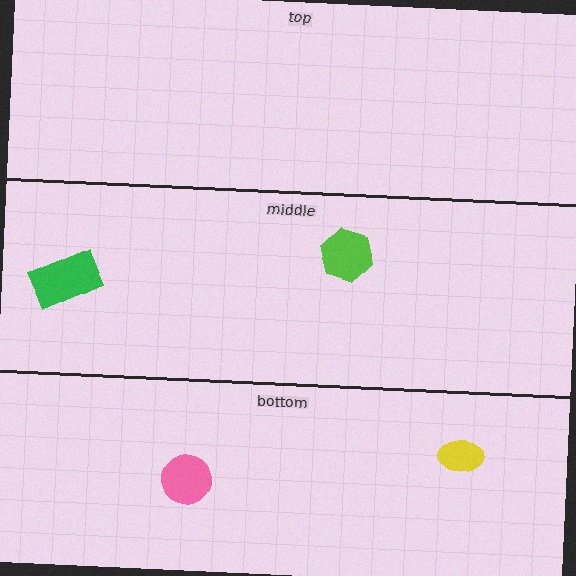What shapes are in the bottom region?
The pink circle, the yellow ellipse.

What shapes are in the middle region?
The green rectangle, the lime hexagon.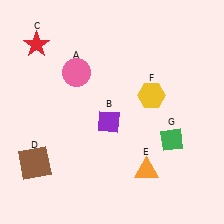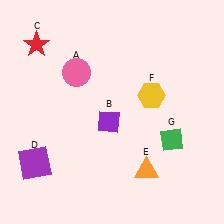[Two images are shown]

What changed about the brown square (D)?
In Image 1, D is brown. In Image 2, it changed to purple.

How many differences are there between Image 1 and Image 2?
There is 1 difference between the two images.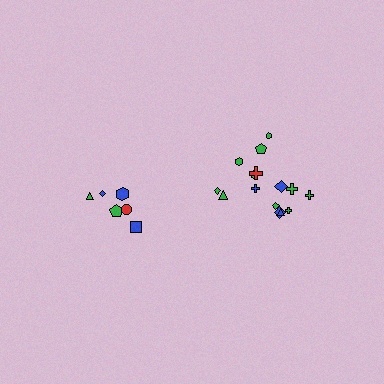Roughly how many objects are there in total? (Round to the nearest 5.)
Roughly 20 objects in total.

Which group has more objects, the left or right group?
The right group.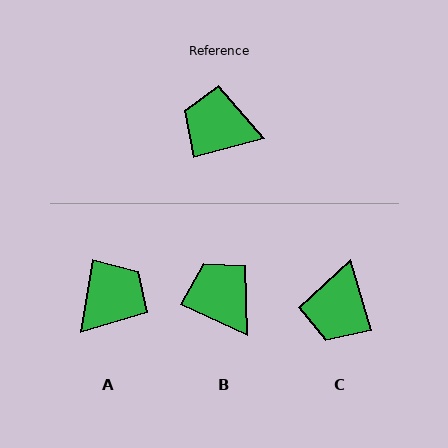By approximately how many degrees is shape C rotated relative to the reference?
Approximately 92 degrees counter-clockwise.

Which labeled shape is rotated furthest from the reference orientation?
A, about 115 degrees away.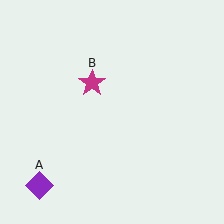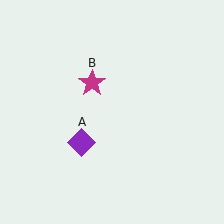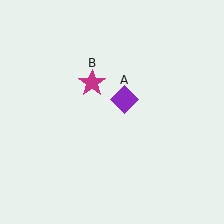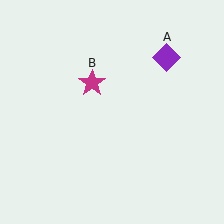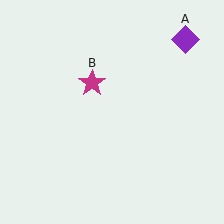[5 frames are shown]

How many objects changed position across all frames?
1 object changed position: purple diamond (object A).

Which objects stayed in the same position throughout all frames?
Magenta star (object B) remained stationary.